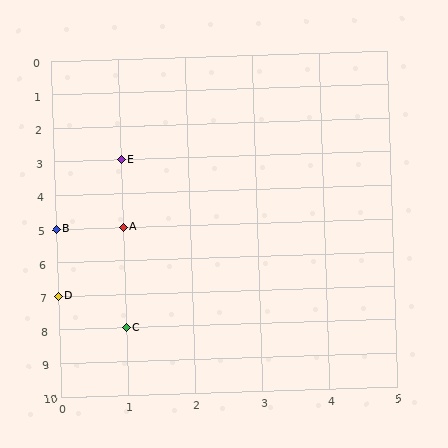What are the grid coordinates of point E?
Point E is at grid coordinates (1, 3).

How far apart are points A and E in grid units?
Points A and E are 2 rows apart.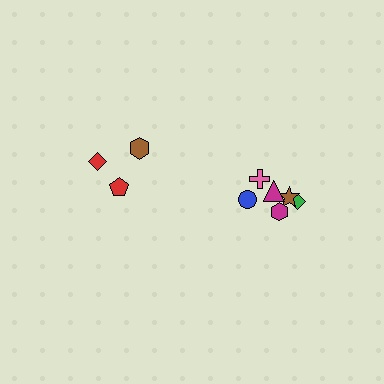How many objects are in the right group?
There are 6 objects.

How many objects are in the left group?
There are 3 objects.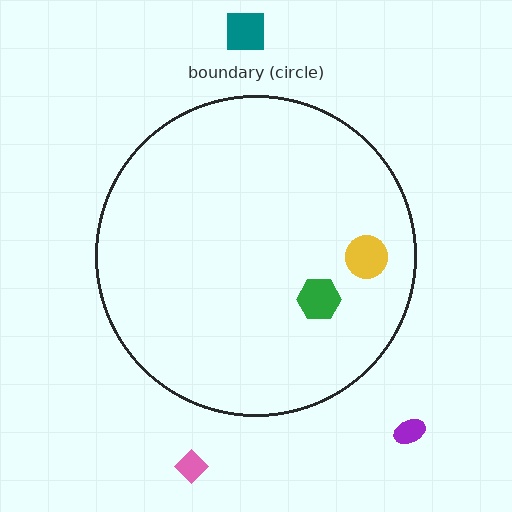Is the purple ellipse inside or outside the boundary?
Outside.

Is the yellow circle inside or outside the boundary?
Inside.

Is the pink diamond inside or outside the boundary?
Outside.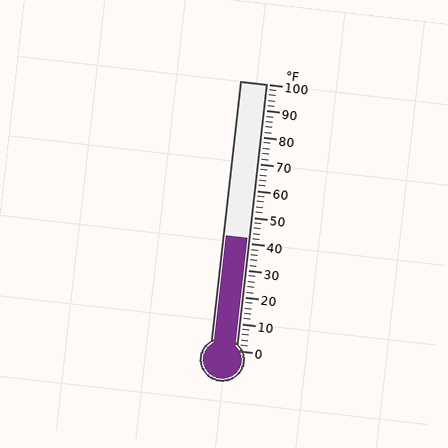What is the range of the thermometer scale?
The thermometer scale ranges from 0°F to 100°F.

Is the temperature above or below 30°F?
The temperature is above 30°F.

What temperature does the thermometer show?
The thermometer shows approximately 42°F.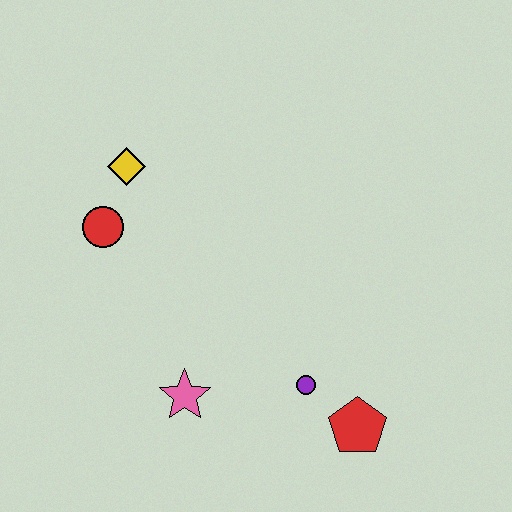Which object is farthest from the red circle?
The red pentagon is farthest from the red circle.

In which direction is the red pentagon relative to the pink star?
The red pentagon is to the right of the pink star.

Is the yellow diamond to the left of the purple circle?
Yes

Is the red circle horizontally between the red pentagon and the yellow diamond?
No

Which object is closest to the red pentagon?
The purple circle is closest to the red pentagon.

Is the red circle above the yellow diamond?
No